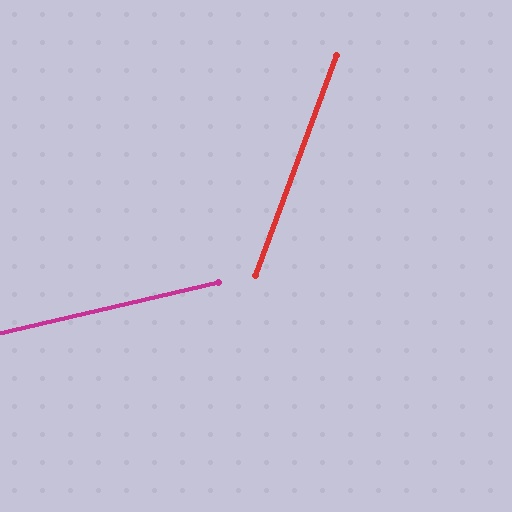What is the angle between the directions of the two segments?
Approximately 57 degrees.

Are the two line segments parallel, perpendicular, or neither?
Neither parallel nor perpendicular — they differ by about 57°.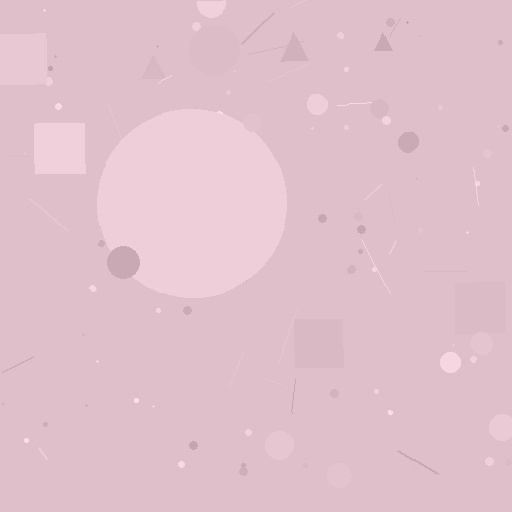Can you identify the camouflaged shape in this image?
The camouflaged shape is a circle.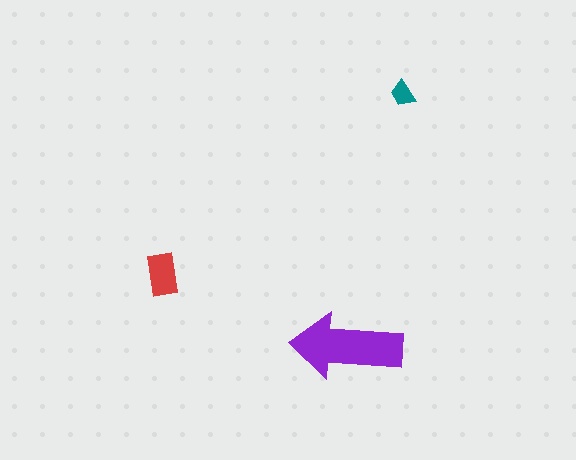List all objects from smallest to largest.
The teal trapezoid, the red rectangle, the purple arrow.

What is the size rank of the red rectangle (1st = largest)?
2nd.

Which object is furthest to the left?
The red rectangle is leftmost.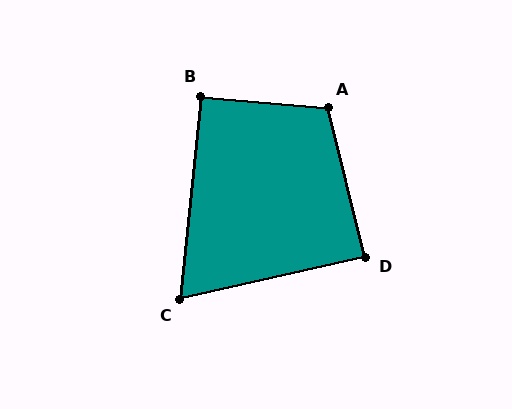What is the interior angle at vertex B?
Approximately 91 degrees (approximately right).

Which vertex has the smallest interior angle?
C, at approximately 72 degrees.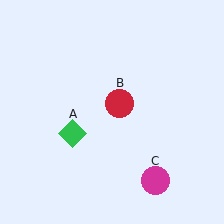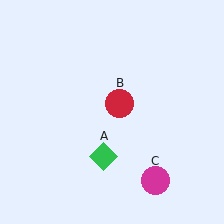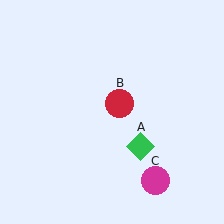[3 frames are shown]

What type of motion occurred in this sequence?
The green diamond (object A) rotated counterclockwise around the center of the scene.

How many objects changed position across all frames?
1 object changed position: green diamond (object A).